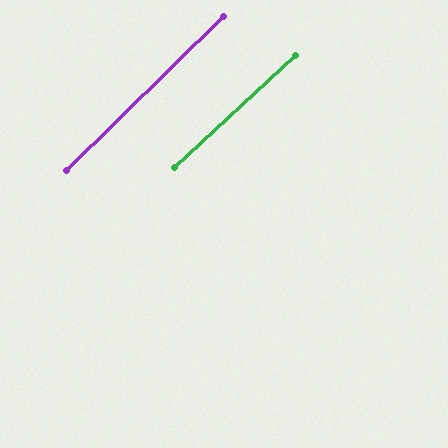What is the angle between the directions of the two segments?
Approximately 2 degrees.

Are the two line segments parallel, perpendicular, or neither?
Parallel — their directions differ by only 1.9°.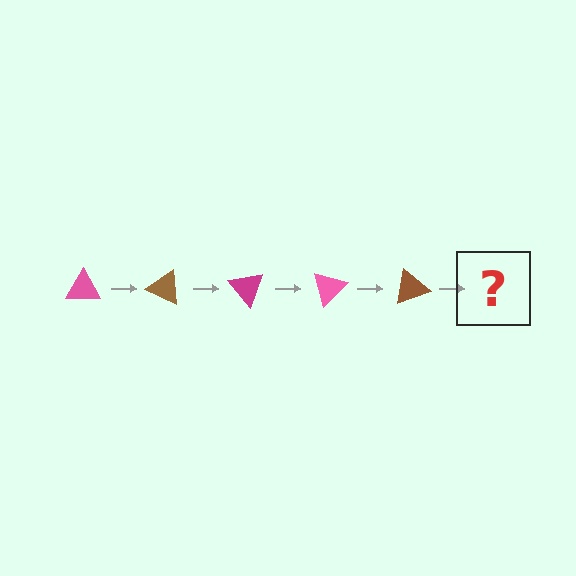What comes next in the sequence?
The next element should be a magenta triangle, rotated 125 degrees from the start.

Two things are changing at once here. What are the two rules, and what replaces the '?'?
The two rules are that it rotates 25 degrees each step and the color cycles through pink, brown, and magenta. The '?' should be a magenta triangle, rotated 125 degrees from the start.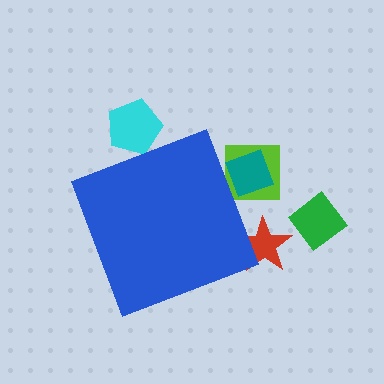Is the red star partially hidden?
Yes, the red star is partially hidden behind the blue diamond.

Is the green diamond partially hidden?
No, the green diamond is fully visible.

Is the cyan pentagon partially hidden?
Yes, the cyan pentagon is partially hidden behind the blue diamond.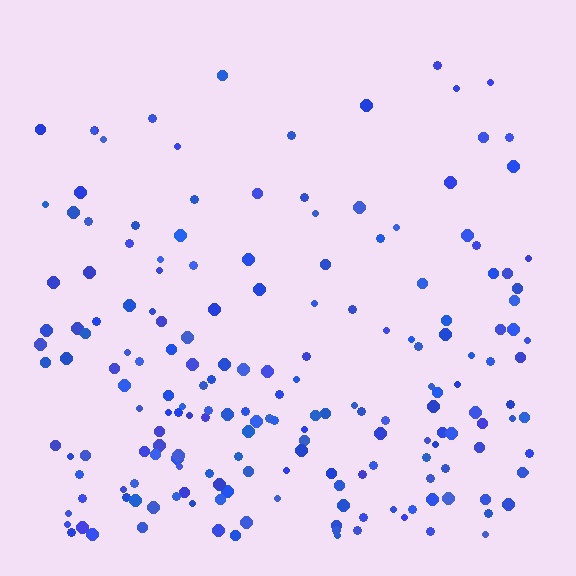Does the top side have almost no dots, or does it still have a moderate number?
Still a moderate number, just noticeably fewer than the bottom.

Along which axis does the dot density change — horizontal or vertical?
Vertical.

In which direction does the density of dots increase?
From top to bottom, with the bottom side densest.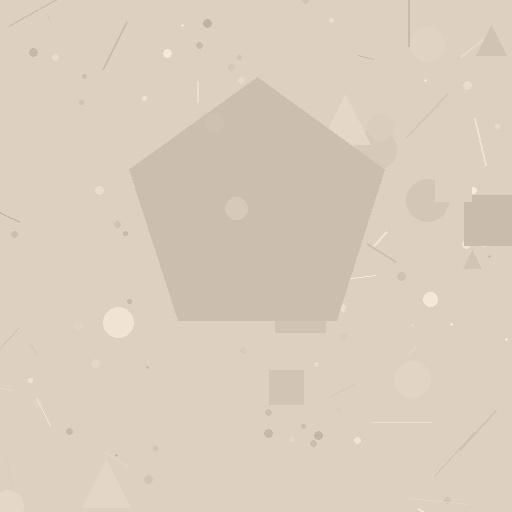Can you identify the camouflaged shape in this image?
The camouflaged shape is a pentagon.